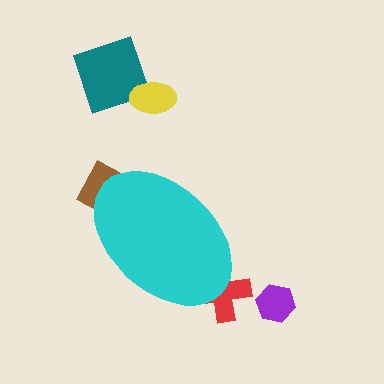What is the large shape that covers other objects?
A cyan ellipse.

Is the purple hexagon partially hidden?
No, the purple hexagon is fully visible.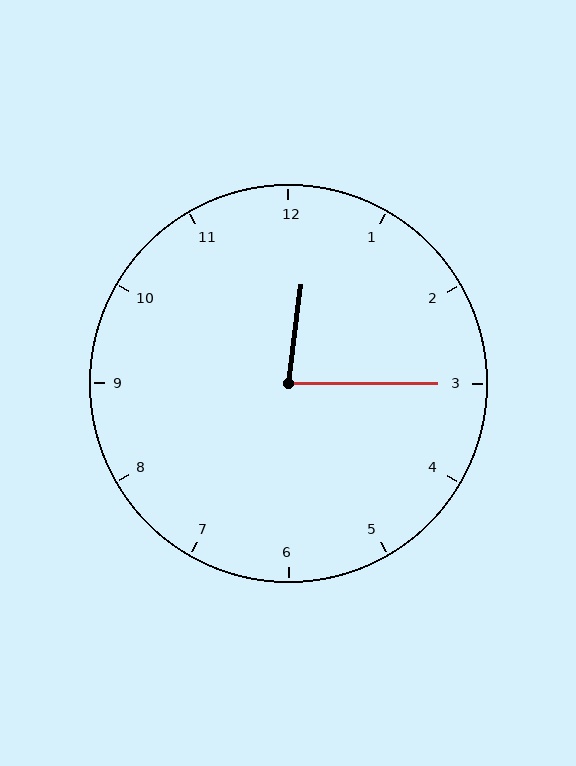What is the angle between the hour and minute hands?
Approximately 82 degrees.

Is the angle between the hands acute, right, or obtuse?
It is acute.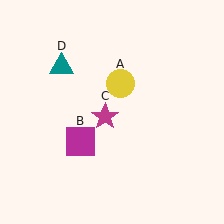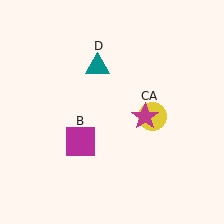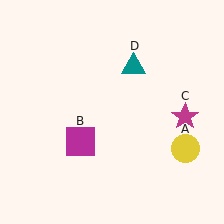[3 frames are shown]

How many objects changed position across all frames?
3 objects changed position: yellow circle (object A), magenta star (object C), teal triangle (object D).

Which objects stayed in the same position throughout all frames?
Magenta square (object B) remained stationary.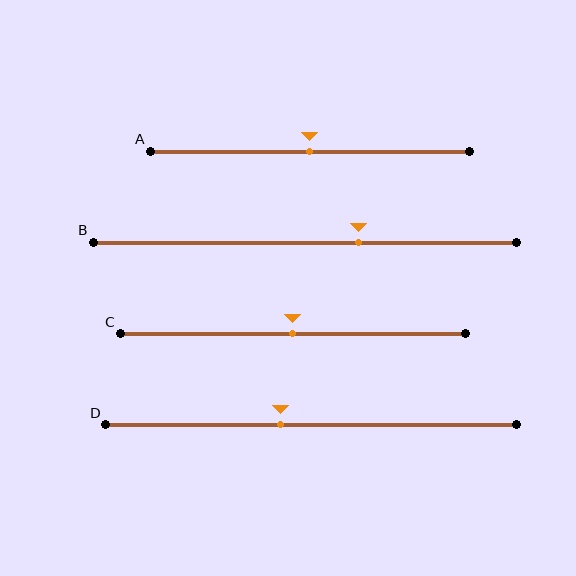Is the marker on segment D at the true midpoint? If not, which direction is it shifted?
No, the marker on segment D is shifted to the left by about 7% of the segment length.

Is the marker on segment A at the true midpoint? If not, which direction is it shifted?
Yes, the marker on segment A is at the true midpoint.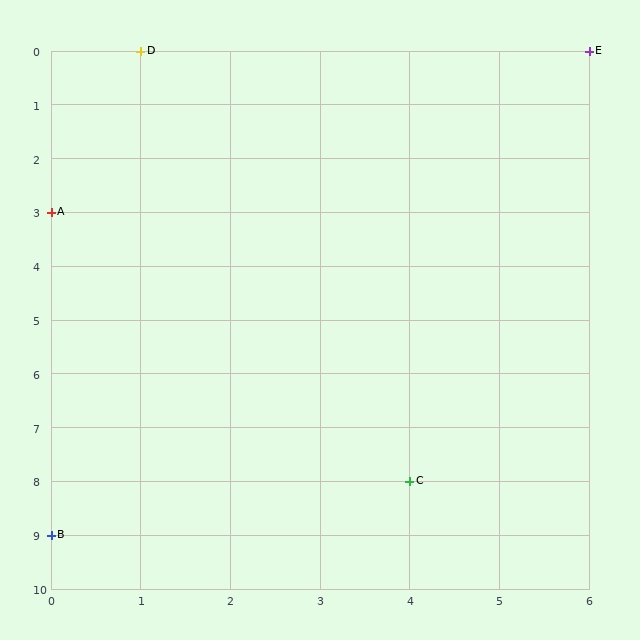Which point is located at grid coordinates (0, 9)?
Point B is at (0, 9).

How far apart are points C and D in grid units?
Points C and D are 3 columns and 8 rows apart (about 8.5 grid units diagonally).